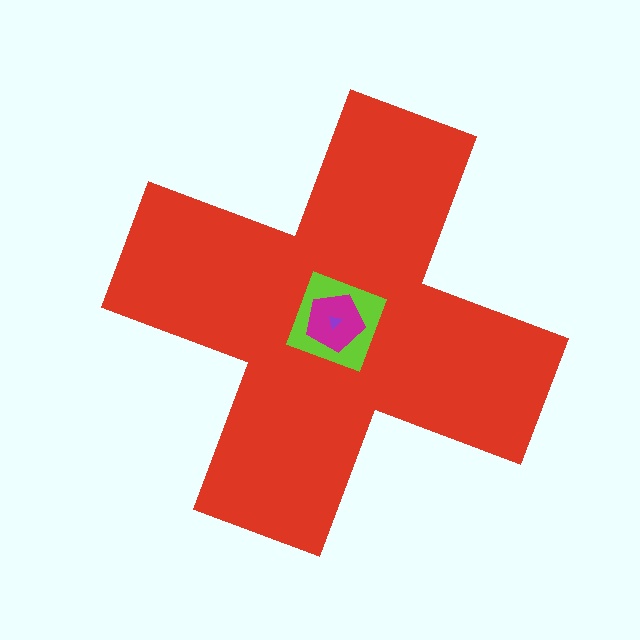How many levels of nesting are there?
4.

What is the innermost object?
The purple triangle.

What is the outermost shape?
The red cross.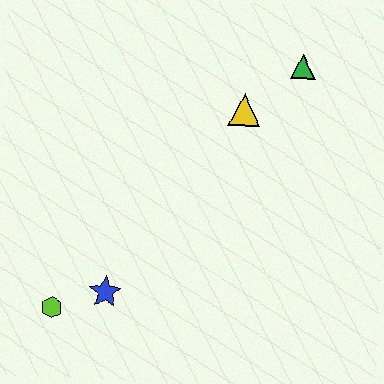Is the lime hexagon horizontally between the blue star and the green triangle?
No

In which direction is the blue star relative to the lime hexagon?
The blue star is to the right of the lime hexagon.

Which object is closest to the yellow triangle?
The green triangle is closest to the yellow triangle.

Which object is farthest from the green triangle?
The lime hexagon is farthest from the green triangle.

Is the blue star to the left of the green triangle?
Yes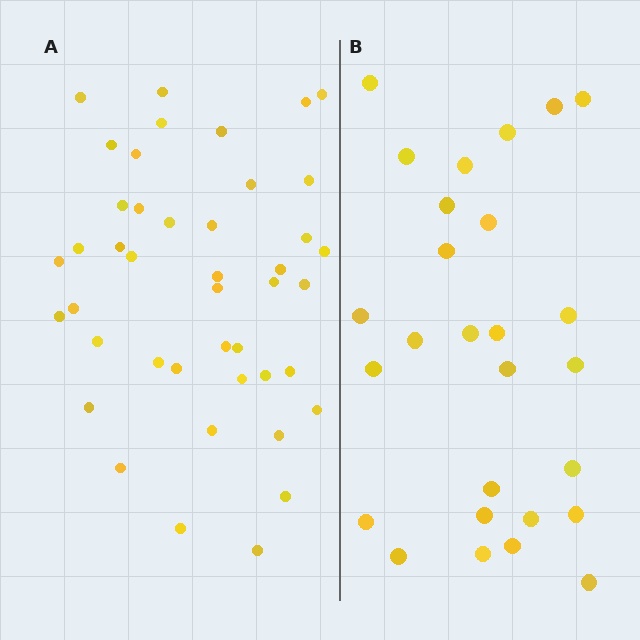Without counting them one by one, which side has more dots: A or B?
Region A (the left region) has more dots.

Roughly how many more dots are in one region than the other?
Region A has approximately 15 more dots than region B.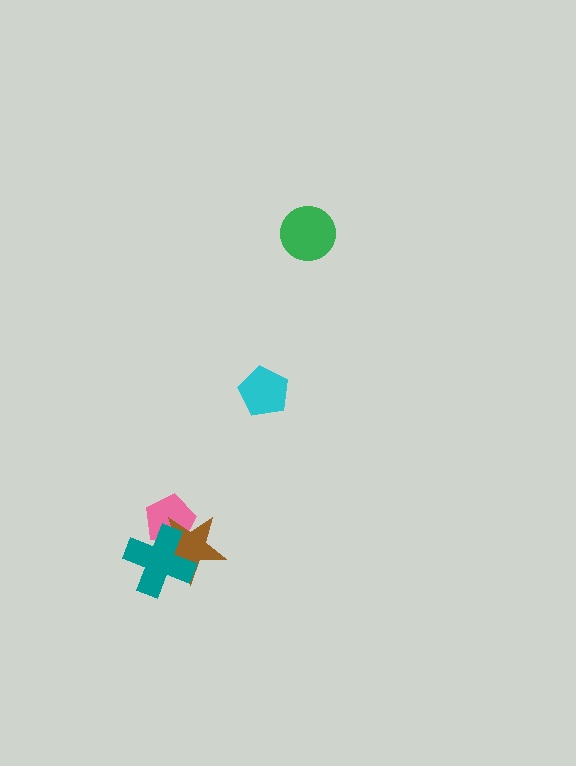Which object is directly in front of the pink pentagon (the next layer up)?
The brown star is directly in front of the pink pentagon.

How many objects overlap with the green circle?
0 objects overlap with the green circle.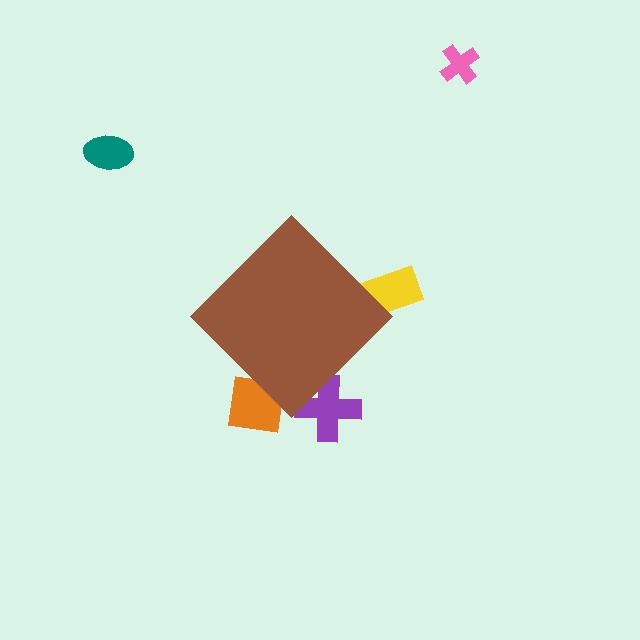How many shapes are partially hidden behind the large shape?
3 shapes are partially hidden.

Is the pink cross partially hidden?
No, the pink cross is fully visible.